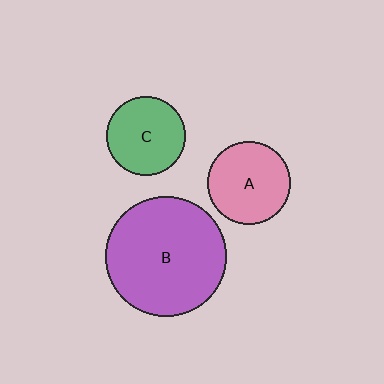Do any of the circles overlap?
No, none of the circles overlap.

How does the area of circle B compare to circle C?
Approximately 2.3 times.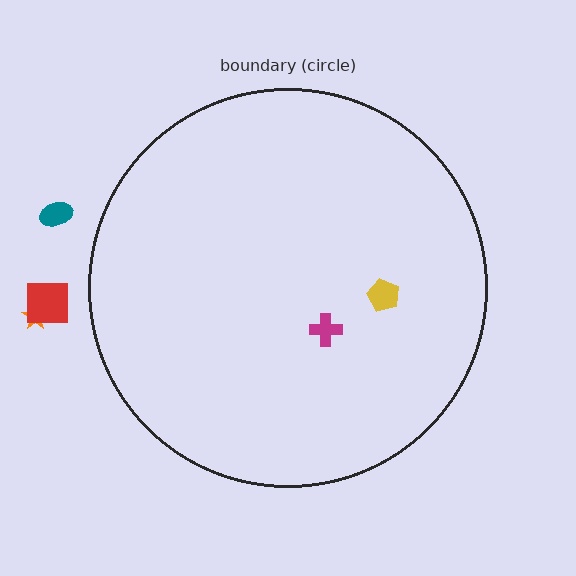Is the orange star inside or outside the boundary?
Outside.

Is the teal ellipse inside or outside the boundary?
Outside.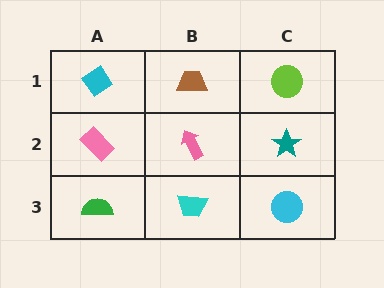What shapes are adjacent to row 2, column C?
A lime circle (row 1, column C), a cyan circle (row 3, column C), a pink arrow (row 2, column B).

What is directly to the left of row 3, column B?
A green semicircle.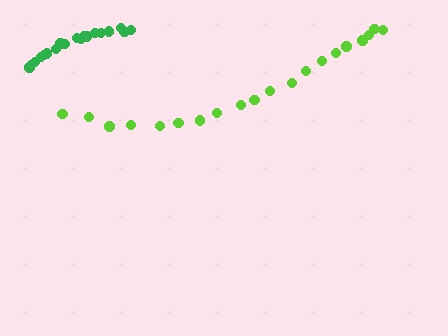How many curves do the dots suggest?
There are 2 distinct paths.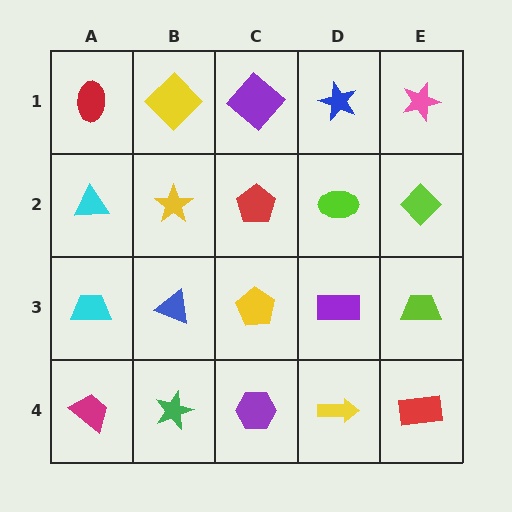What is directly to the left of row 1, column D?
A purple diamond.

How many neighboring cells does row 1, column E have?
2.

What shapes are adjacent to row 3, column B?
A yellow star (row 2, column B), a green star (row 4, column B), a cyan trapezoid (row 3, column A), a yellow pentagon (row 3, column C).